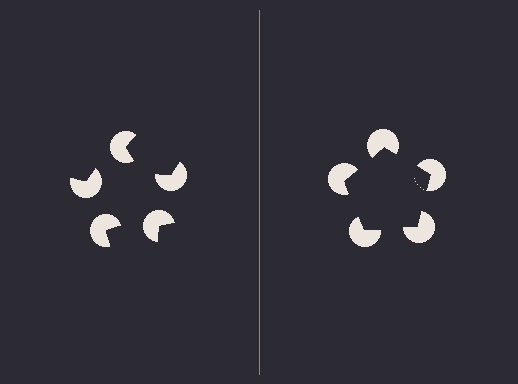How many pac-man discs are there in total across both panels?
10 — 5 on each side.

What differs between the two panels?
The pac-man discs are positioned identically on both sides; only the wedge orientations differ. On the right they align to a pentagon; on the left they are misaligned.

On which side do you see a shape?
An illusory pentagon appears on the right side. On the left side the wedge cuts are rotated, so no coherent shape forms.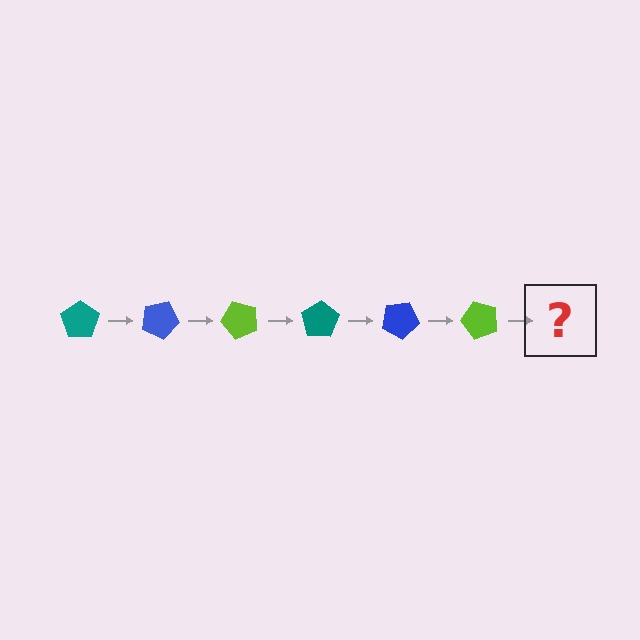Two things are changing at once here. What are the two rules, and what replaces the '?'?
The two rules are that it rotates 25 degrees each step and the color cycles through teal, blue, and lime. The '?' should be a teal pentagon, rotated 150 degrees from the start.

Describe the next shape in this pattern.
It should be a teal pentagon, rotated 150 degrees from the start.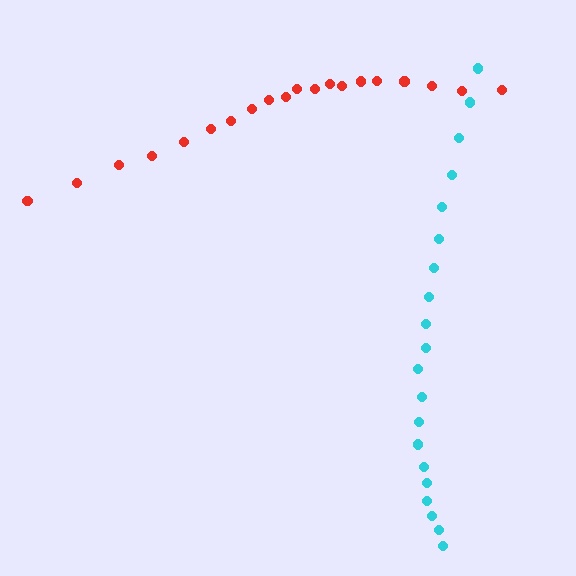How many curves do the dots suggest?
There are 2 distinct paths.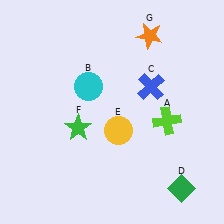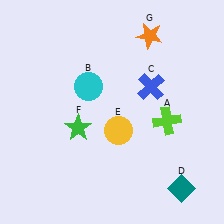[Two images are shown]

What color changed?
The diamond (D) changed from green in Image 1 to teal in Image 2.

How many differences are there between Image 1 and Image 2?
There is 1 difference between the two images.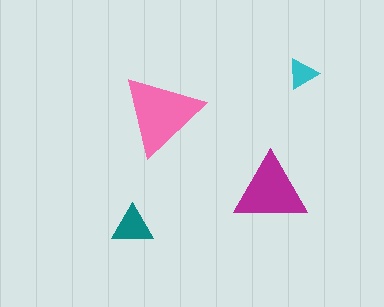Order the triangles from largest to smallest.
the pink one, the magenta one, the teal one, the cyan one.